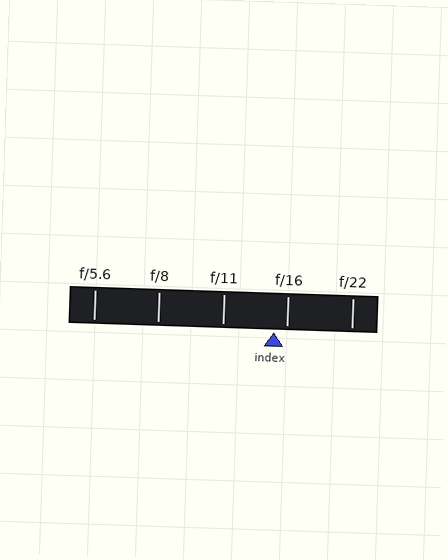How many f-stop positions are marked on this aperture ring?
There are 5 f-stop positions marked.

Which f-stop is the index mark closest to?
The index mark is closest to f/16.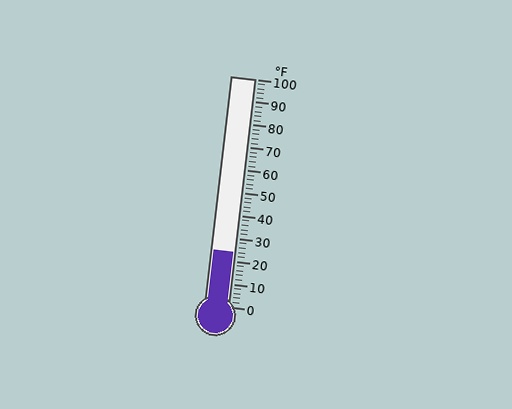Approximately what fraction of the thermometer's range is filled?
The thermometer is filled to approximately 25% of its range.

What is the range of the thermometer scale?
The thermometer scale ranges from 0°F to 100°F.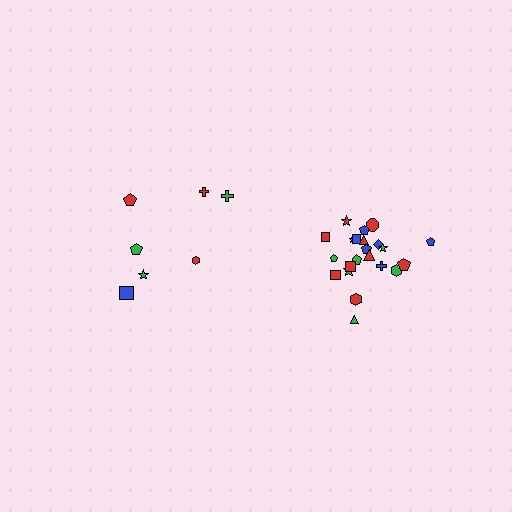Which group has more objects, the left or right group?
The right group.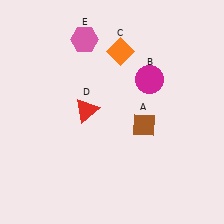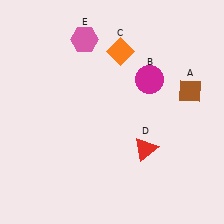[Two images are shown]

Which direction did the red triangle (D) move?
The red triangle (D) moved right.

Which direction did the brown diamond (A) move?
The brown diamond (A) moved right.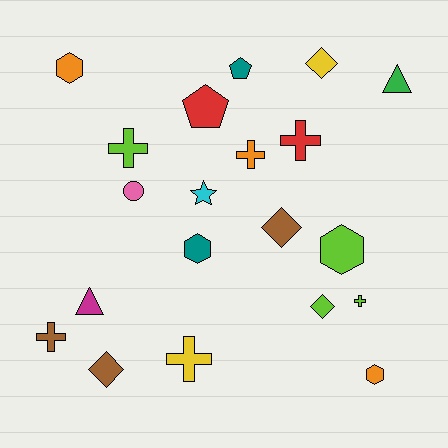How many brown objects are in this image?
There are 3 brown objects.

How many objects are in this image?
There are 20 objects.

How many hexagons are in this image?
There are 4 hexagons.